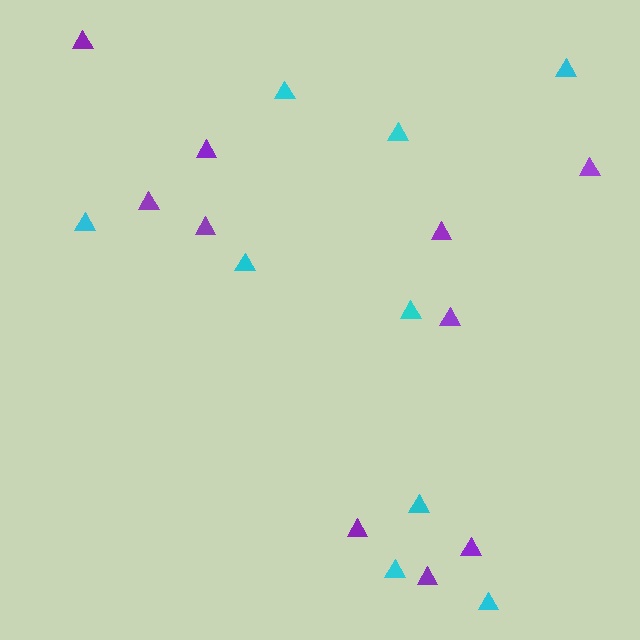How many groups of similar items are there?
There are 2 groups: one group of purple triangles (10) and one group of cyan triangles (9).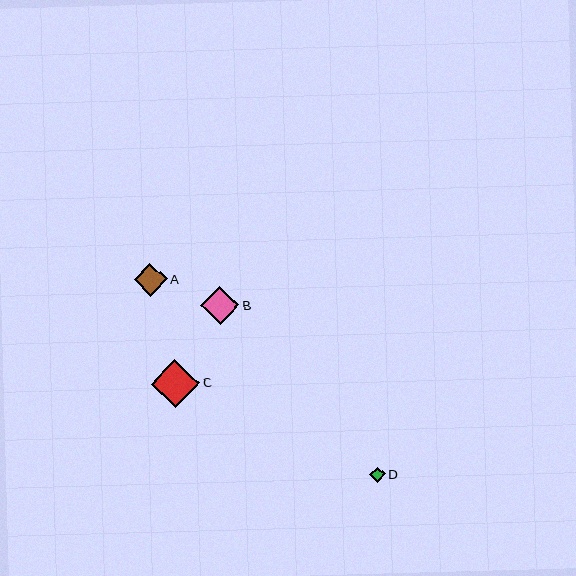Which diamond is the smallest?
Diamond D is the smallest with a size of approximately 15 pixels.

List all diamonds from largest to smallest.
From largest to smallest: C, B, A, D.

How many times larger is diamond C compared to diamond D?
Diamond C is approximately 3.1 times the size of diamond D.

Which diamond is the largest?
Diamond C is the largest with a size of approximately 48 pixels.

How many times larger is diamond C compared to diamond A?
Diamond C is approximately 1.4 times the size of diamond A.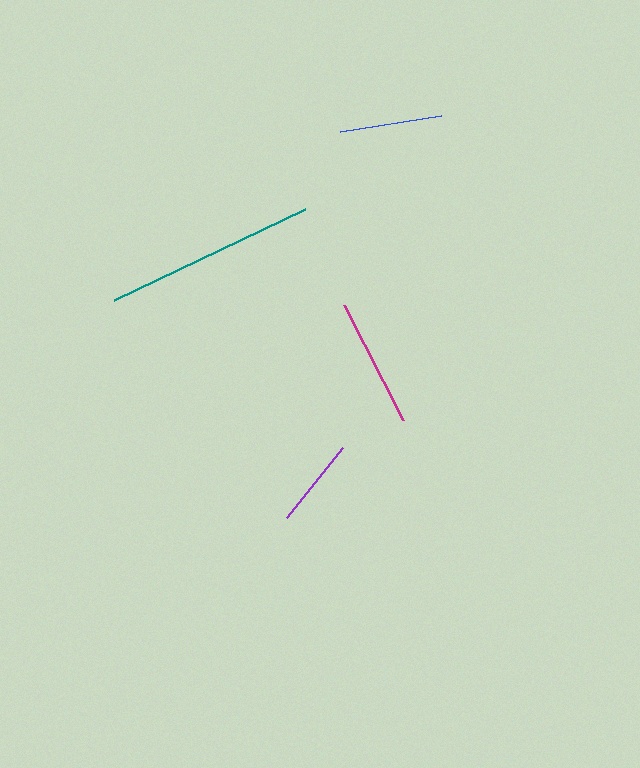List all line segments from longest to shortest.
From longest to shortest: teal, magenta, blue, purple.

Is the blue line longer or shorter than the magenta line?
The magenta line is longer than the blue line.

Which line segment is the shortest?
The purple line is the shortest at approximately 89 pixels.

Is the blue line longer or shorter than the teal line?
The teal line is longer than the blue line.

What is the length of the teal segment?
The teal segment is approximately 212 pixels long.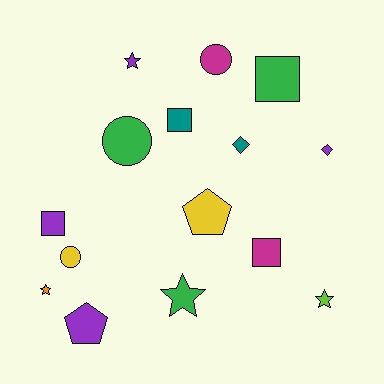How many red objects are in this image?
There are no red objects.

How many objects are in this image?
There are 15 objects.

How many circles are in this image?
There are 3 circles.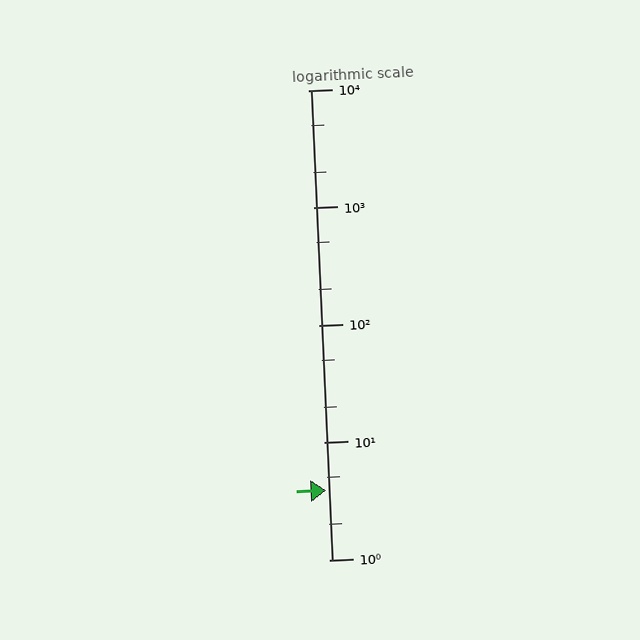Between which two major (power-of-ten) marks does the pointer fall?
The pointer is between 1 and 10.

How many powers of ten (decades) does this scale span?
The scale spans 4 decades, from 1 to 10000.